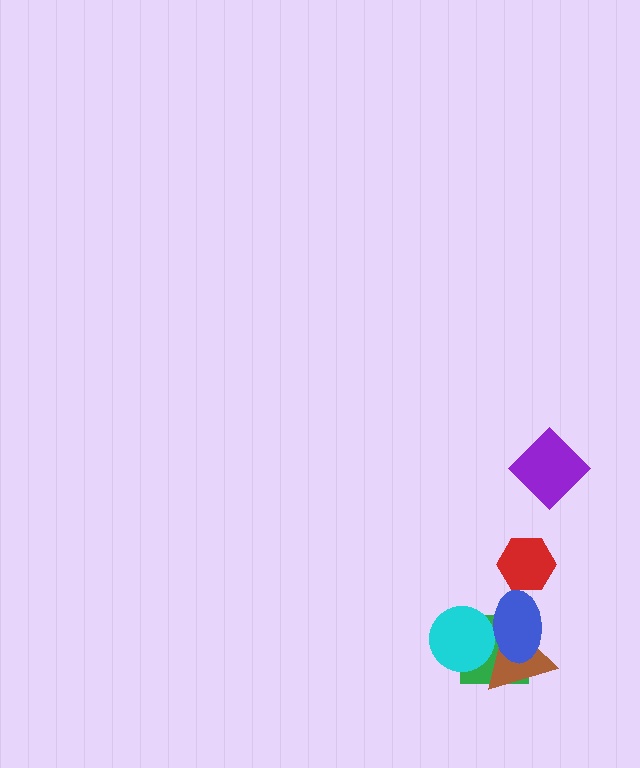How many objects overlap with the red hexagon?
0 objects overlap with the red hexagon.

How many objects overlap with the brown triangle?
3 objects overlap with the brown triangle.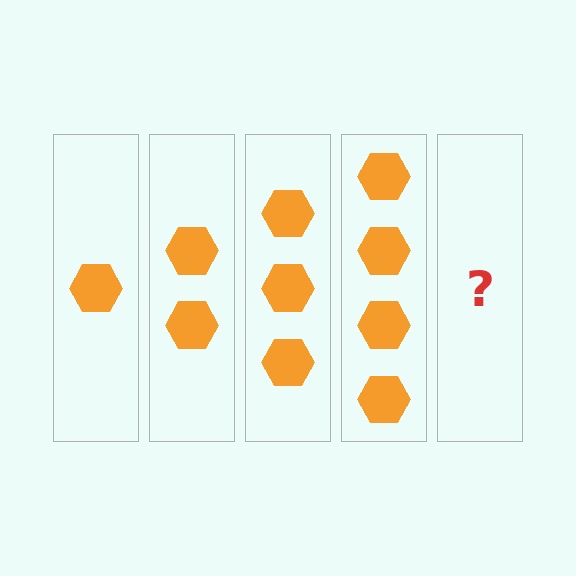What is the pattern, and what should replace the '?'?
The pattern is that each step adds one more hexagon. The '?' should be 5 hexagons.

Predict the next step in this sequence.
The next step is 5 hexagons.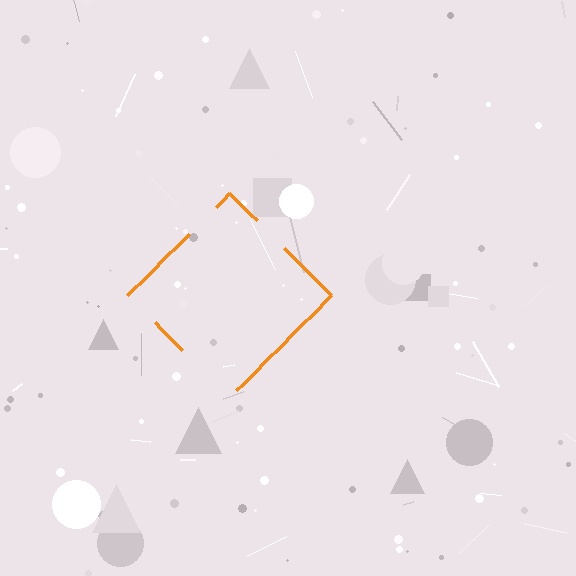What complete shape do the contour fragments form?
The contour fragments form a diamond.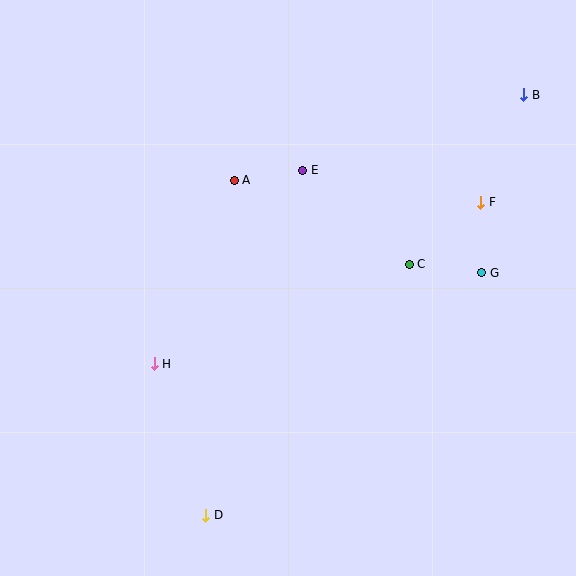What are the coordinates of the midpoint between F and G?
The midpoint between F and G is at (481, 237).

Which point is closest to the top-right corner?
Point B is closest to the top-right corner.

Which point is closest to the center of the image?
Point E at (303, 170) is closest to the center.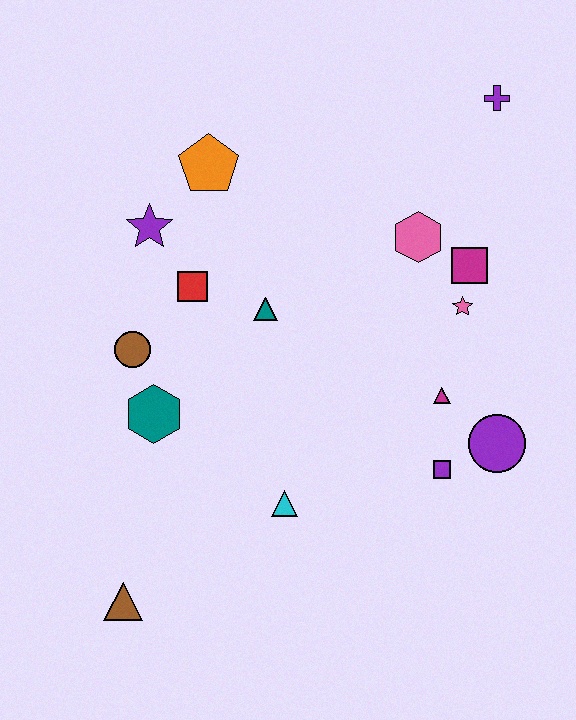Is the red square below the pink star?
No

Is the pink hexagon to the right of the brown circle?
Yes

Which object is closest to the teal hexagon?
The brown circle is closest to the teal hexagon.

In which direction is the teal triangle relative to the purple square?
The teal triangle is to the left of the purple square.